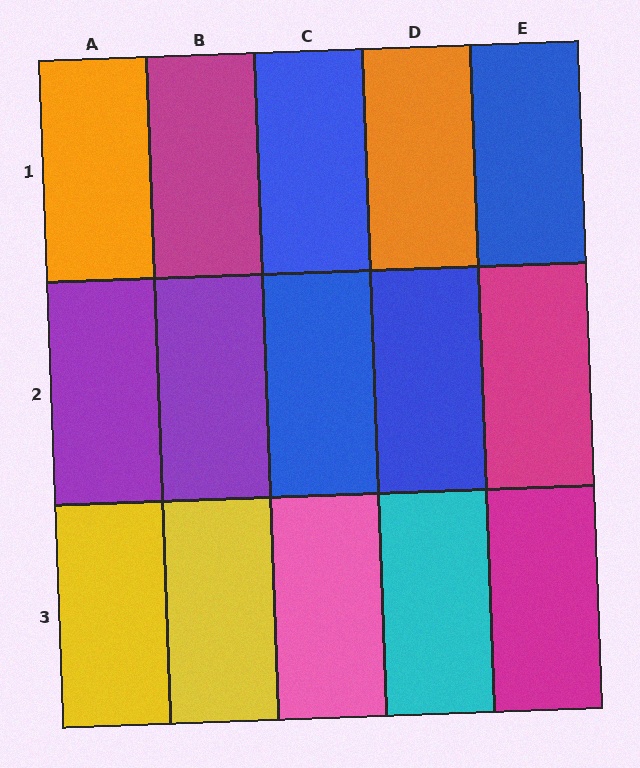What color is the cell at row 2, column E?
Magenta.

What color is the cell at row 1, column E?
Blue.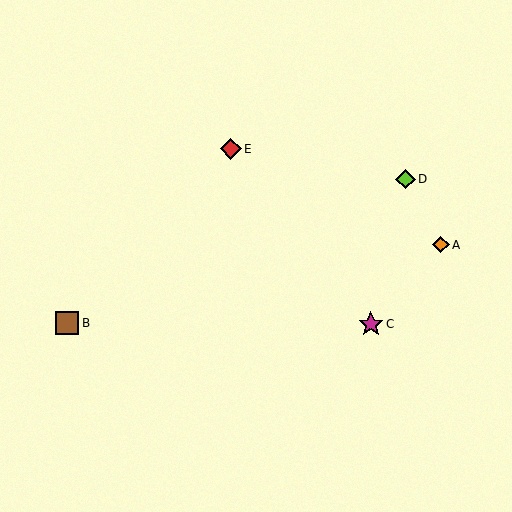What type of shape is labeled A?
Shape A is an orange diamond.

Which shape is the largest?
The magenta star (labeled C) is the largest.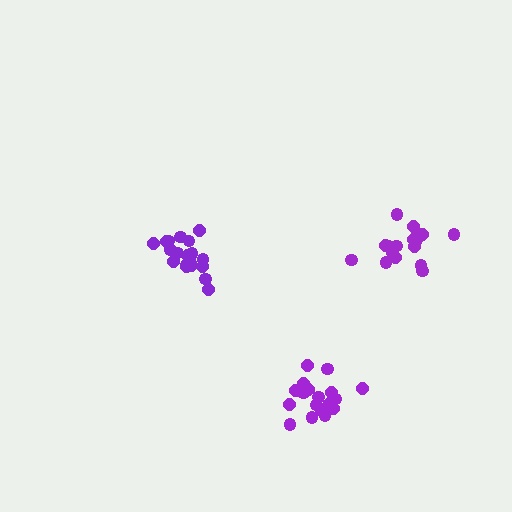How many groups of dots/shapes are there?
There are 3 groups.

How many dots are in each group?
Group 1: 18 dots, Group 2: 16 dots, Group 3: 19 dots (53 total).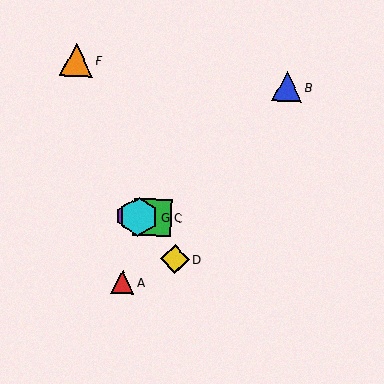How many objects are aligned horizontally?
3 objects (C, E, G) are aligned horizontally.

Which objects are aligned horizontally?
Objects C, E, G are aligned horizontally.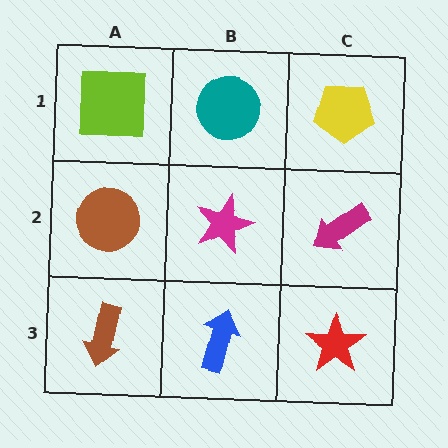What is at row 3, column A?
A brown arrow.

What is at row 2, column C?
A magenta arrow.